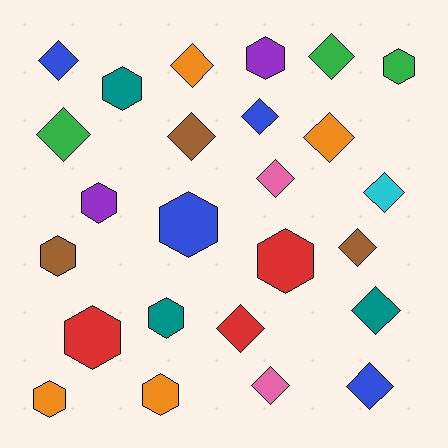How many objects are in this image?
There are 25 objects.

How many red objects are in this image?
There are 3 red objects.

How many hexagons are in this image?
There are 11 hexagons.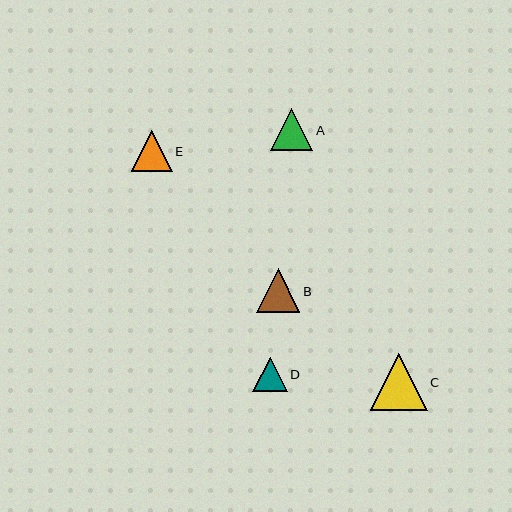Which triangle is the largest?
Triangle C is the largest with a size of approximately 57 pixels.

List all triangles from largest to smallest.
From largest to smallest: C, B, A, E, D.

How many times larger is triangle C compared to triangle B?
Triangle C is approximately 1.3 times the size of triangle B.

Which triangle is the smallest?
Triangle D is the smallest with a size of approximately 35 pixels.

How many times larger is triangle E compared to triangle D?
Triangle E is approximately 1.2 times the size of triangle D.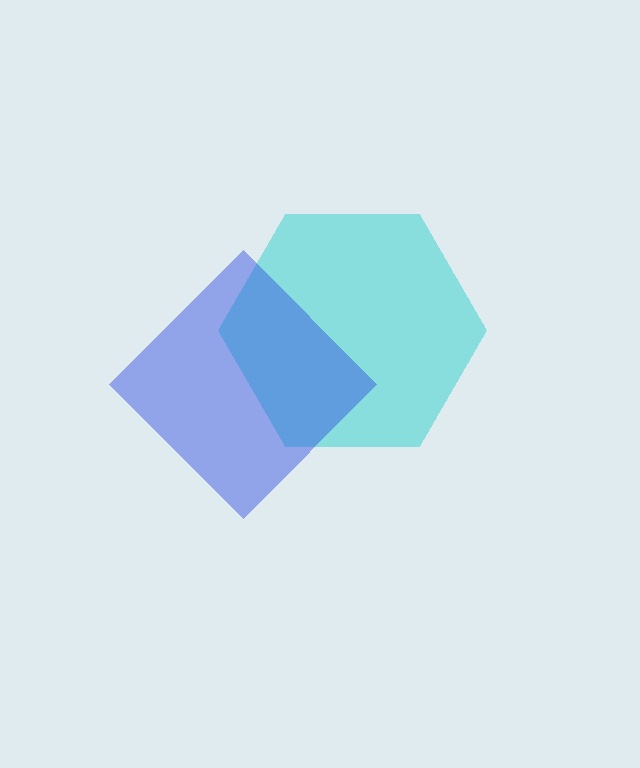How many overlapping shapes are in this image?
There are 2 overlapping shapes in the image.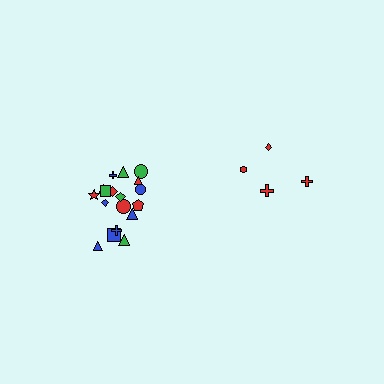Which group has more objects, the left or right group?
The left group.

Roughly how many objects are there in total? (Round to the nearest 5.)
Roughly 20 objects in total.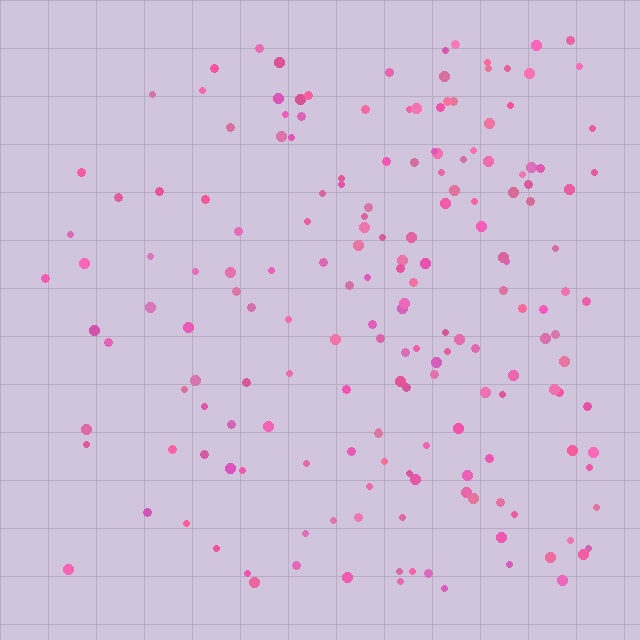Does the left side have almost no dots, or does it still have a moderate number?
Still a moderate number, just noticeably fewer than the right.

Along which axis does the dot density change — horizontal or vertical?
Horizontal.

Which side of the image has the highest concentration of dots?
The right.